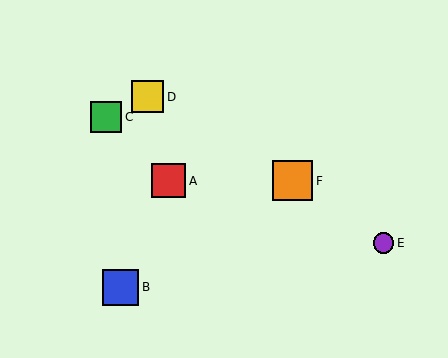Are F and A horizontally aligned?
Yes, both are at y≈181.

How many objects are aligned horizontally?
2 objects (A, F) are aligned horizontally.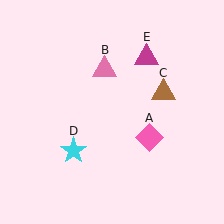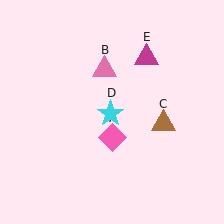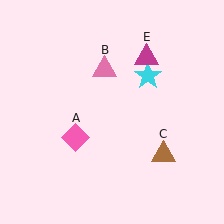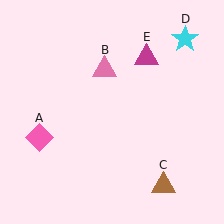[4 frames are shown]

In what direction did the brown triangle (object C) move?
The brown triangle (object C) moved down.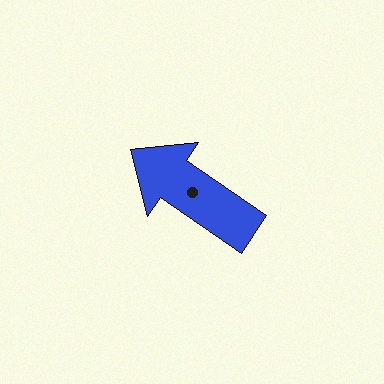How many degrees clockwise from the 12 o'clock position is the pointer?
Approximately 304 degrees.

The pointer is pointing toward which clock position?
Roughly 10 o'clock.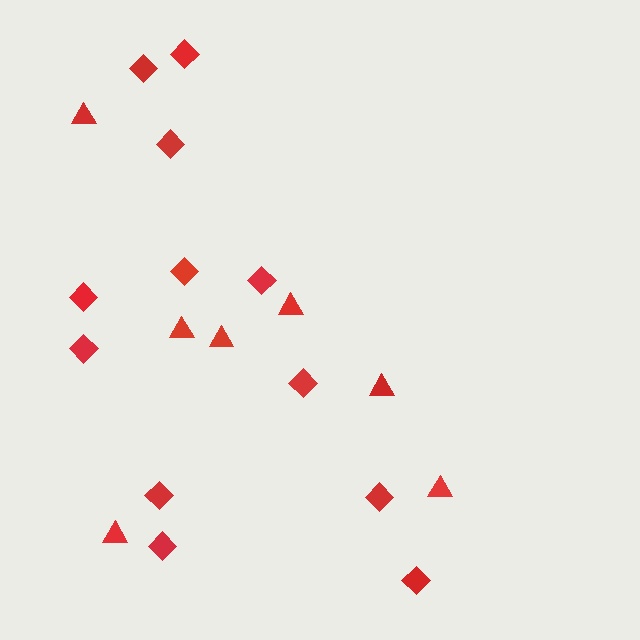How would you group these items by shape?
There are 2 groups: one group of triangles (7) and one group of diamonds (12).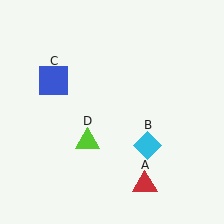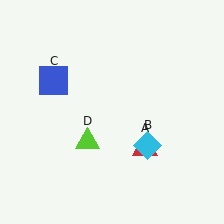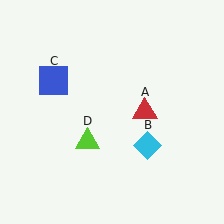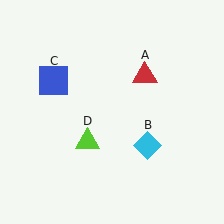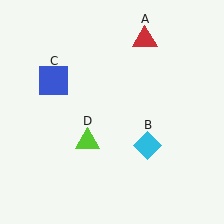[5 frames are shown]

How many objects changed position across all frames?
1 object changed position: red triangle (object A).